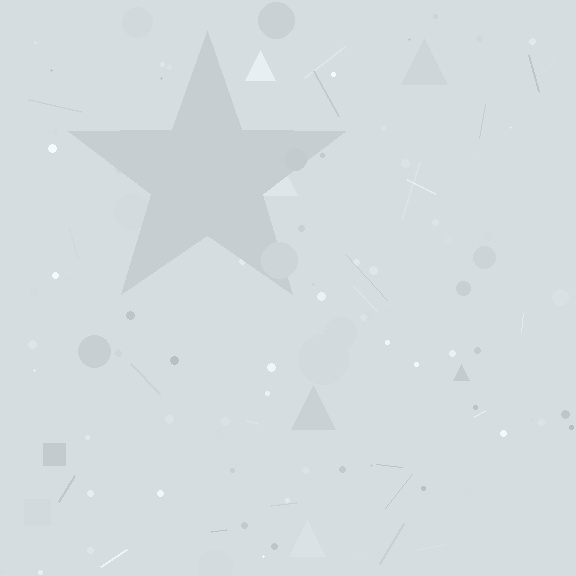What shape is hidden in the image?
A star is hidden in the image.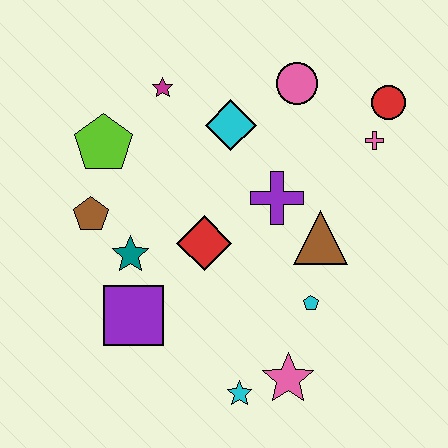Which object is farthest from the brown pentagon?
The red circle is farthest from the brown pentagon.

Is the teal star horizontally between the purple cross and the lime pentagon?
Yes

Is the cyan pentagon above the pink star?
Yes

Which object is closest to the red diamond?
The teal star is closest to the red diamond.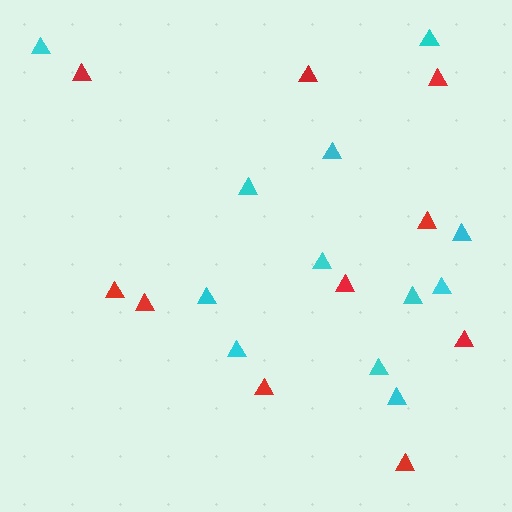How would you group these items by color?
There are 2 groups: one group of cyan triangles (12) and one group of red triangles (10).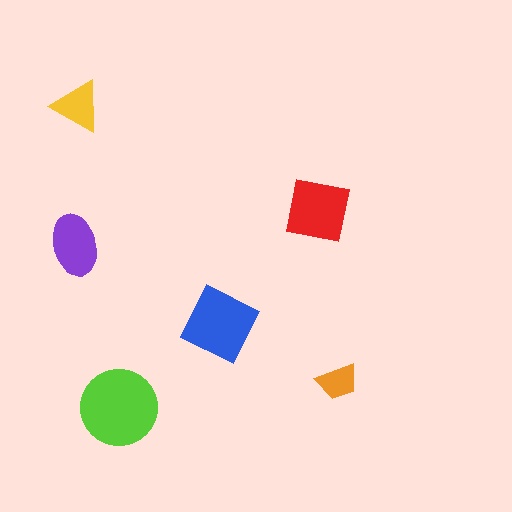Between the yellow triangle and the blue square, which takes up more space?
The blue square.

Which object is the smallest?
The orange trapezoid.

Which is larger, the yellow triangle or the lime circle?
The lime circle.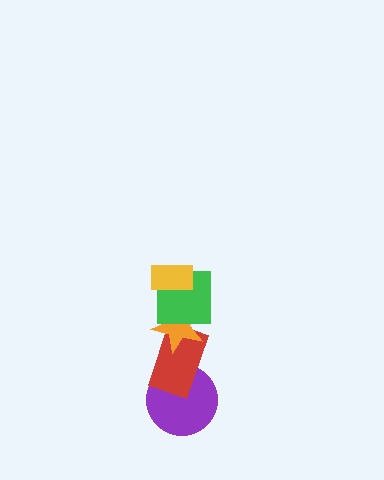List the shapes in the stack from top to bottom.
From top to bottom: the yellow rectangle, the green square, the orange star, the red rectangle, the purple circle.